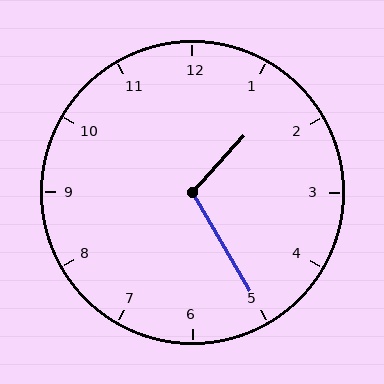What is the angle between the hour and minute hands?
Approximately 108 degrees.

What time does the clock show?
1:25.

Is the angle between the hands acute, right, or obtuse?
It is obtuse.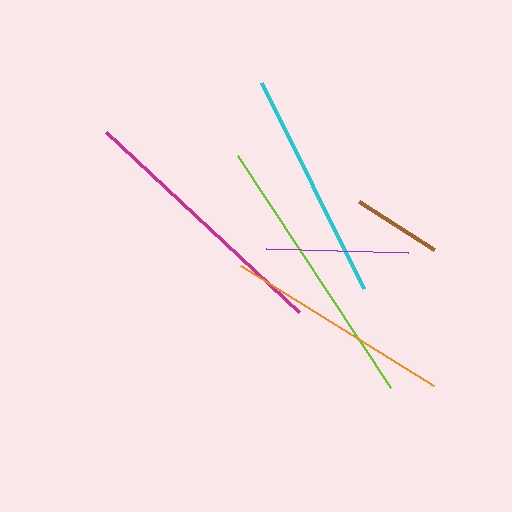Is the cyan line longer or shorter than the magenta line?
The magenta line is longer than the cyan line.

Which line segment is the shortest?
The brown line is the shortest at approximately 89 pixels.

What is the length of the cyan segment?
The cyan segment is approximately 231 pixels long.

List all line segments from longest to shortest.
From longest to shortest: lime, magenta, cyan, orange, purple, brown.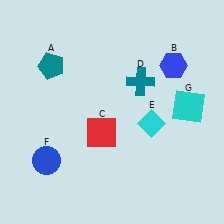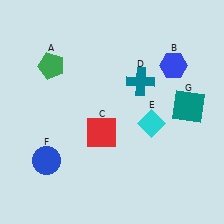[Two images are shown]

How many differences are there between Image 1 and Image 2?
There are 2 differences between the two images.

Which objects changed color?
A changed from teal to green. G changed from cyan to teal.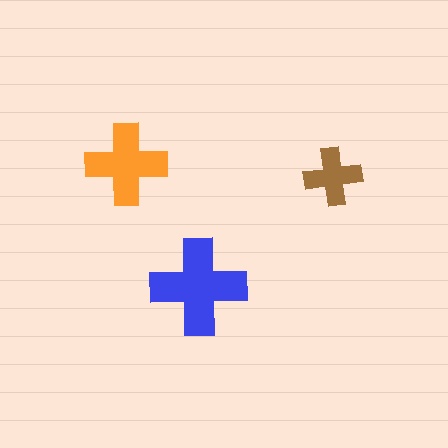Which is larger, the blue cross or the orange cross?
The blue one.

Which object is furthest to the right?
The brown cross is rightmost.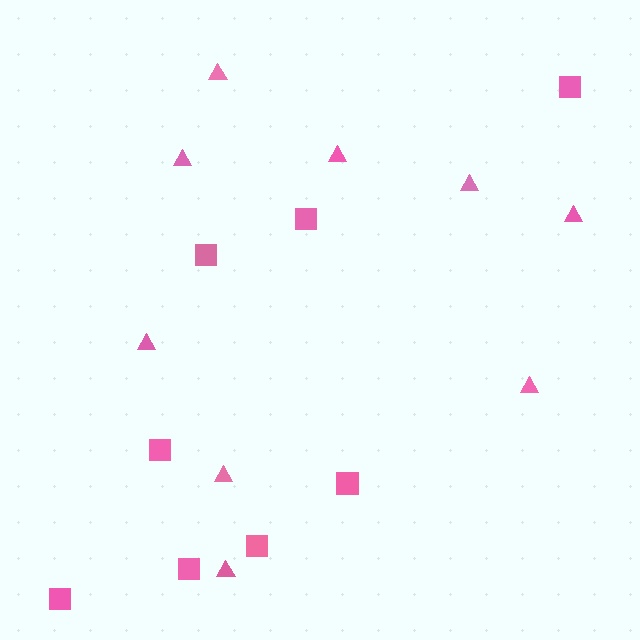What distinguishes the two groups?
There are 2 groups: one group of triangles (9) and one group of squares (8).